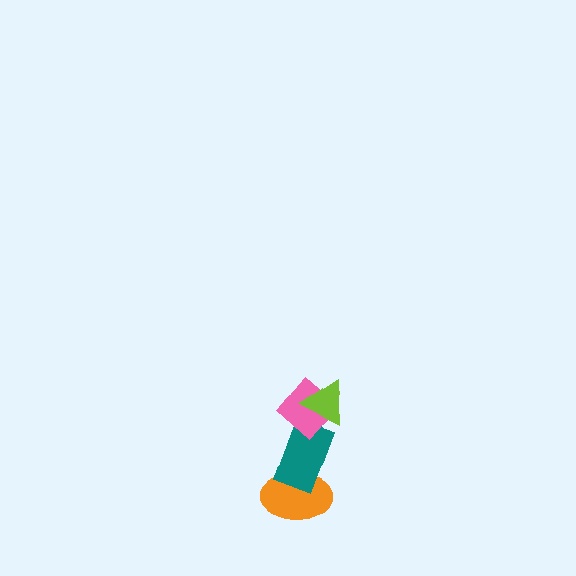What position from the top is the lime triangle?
The lime triangle is 1st from the top.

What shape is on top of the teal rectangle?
The pink diamond is on top of the teal rectangle.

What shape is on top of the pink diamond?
The lime triangle is on top of the pink diamond.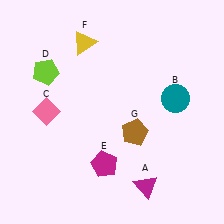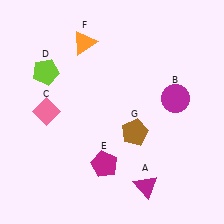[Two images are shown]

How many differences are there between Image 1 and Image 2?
There are 2 differences between the two images.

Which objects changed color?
B changed from teal to magenta. F changed from yellow to orange.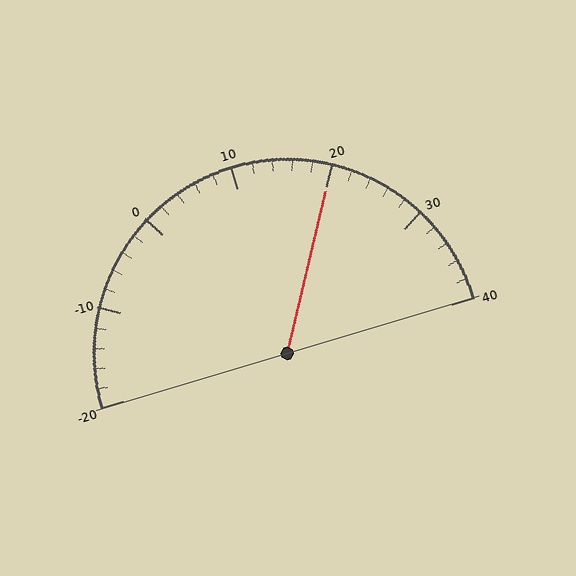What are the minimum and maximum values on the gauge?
The gauge ranges from -20 to 40.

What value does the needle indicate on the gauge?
The needle indicates approximately 20.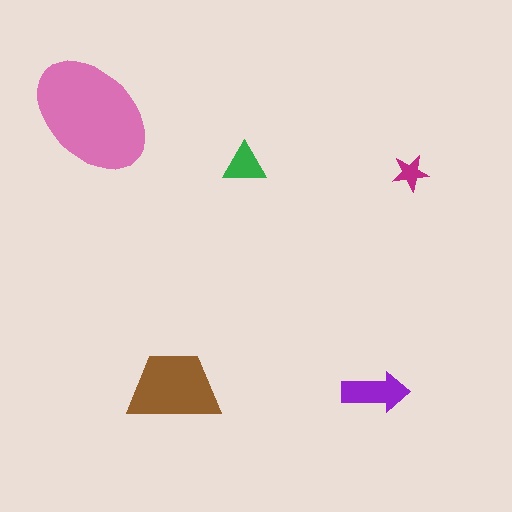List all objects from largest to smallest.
The pink ellipse, the brown trapezoid, the purple arrow, the green triangle, the magenta star.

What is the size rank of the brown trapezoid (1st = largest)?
2nd.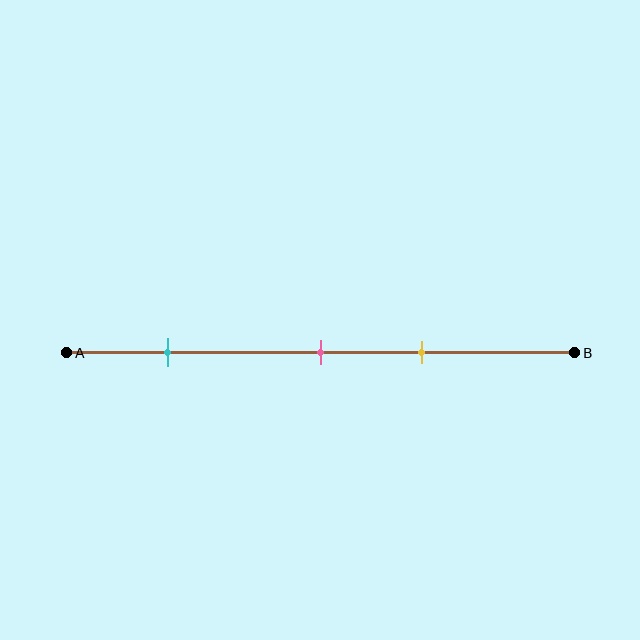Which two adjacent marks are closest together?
The pink and yellow marks are the closest adjacent pair.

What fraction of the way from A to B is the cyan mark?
The cyan mark is approximately 20% (0.2) of the way from A to B.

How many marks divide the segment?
There are 3 marks dividing the segment.